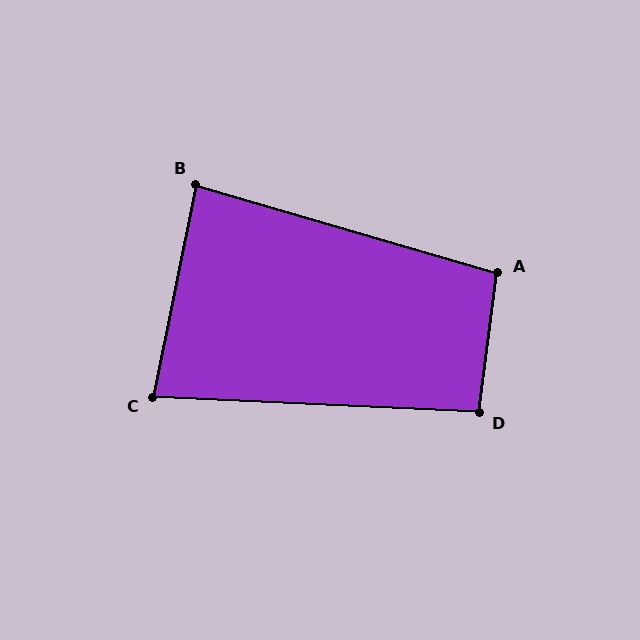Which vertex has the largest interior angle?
A, at approximately 99 degrees.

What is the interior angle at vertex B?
Approximately 85 degrees (acute).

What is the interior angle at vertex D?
Approximately 95 degrees (obtuse).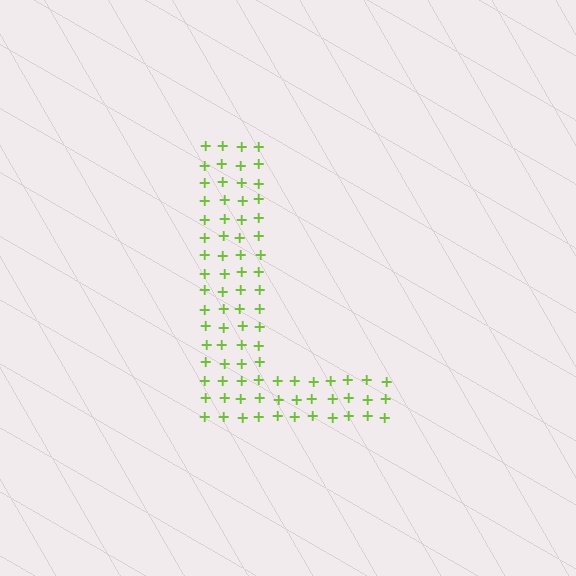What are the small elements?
The small elements are plus signs.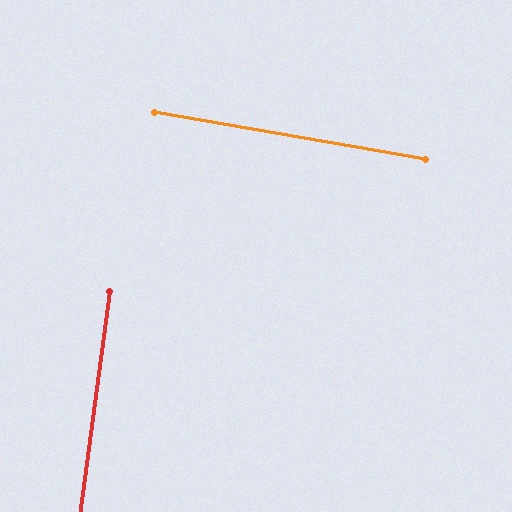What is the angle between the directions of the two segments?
Approximately 88 degrees.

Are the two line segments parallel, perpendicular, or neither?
Perpendicular — they meet at approximately 88°.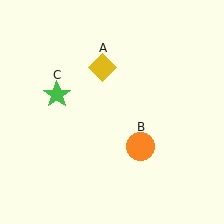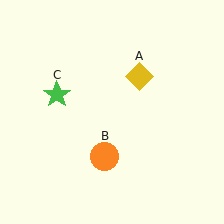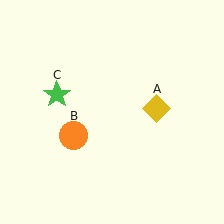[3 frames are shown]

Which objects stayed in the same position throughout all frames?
Green star (object C) remained stationary.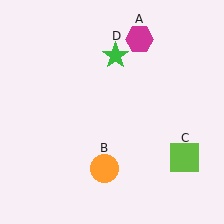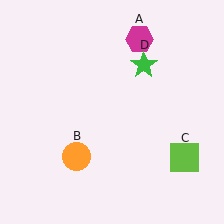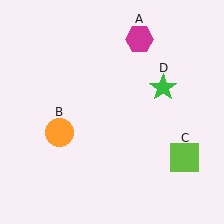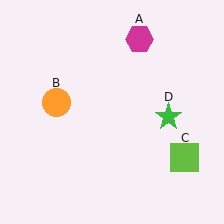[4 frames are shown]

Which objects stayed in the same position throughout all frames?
Magenta hexagon (object A) and lime square (object C) remained stationary.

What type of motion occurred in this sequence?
The orange circle (object B), green star (object D) rotated clockwise around the center of the scene.